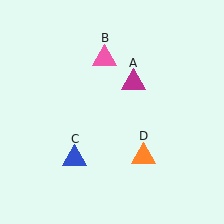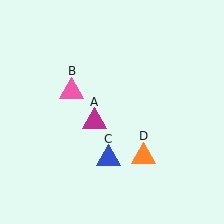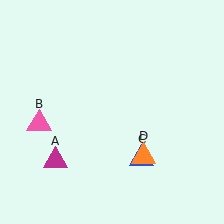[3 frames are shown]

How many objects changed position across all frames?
3 objects changed position: magenta triangle (object A), pink triangle (object B), blue triangle (object C).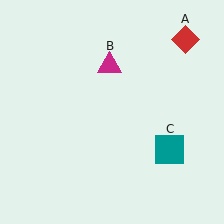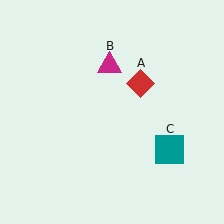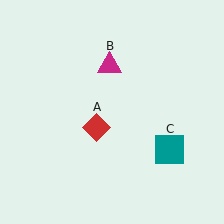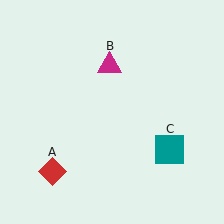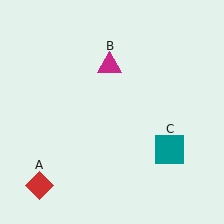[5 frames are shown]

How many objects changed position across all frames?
1 object changed position: red diamond (object A).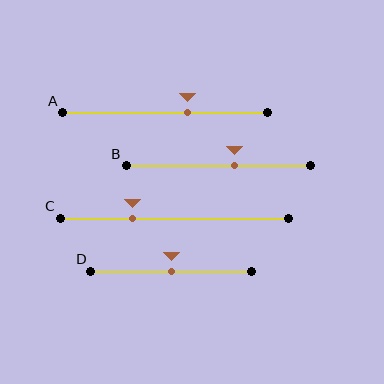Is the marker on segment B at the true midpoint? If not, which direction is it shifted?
No, the marker on segment B is shifted to the right by about 9% of the segment length.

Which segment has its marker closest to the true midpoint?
Segment D has its marker closest to the true midpoint.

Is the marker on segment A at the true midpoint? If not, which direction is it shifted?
No, the marker on segment A is shifted to the right by about 11% of the segment length.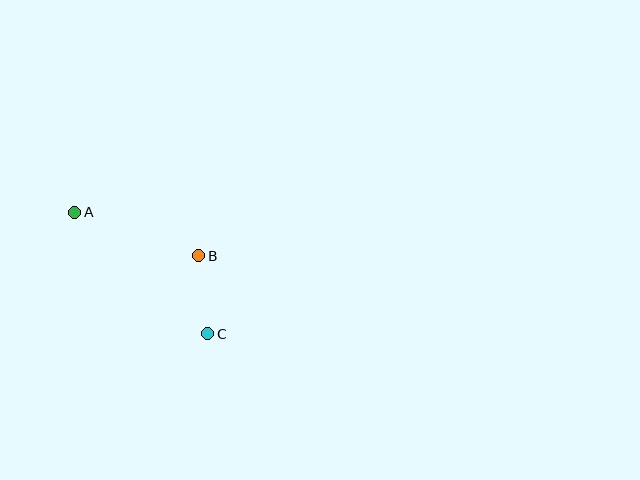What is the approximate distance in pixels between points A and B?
The distance between A and B is approximately 131 pixels.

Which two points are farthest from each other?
Points A and C are farthest from each other.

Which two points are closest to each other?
Points B and C are closest to each other.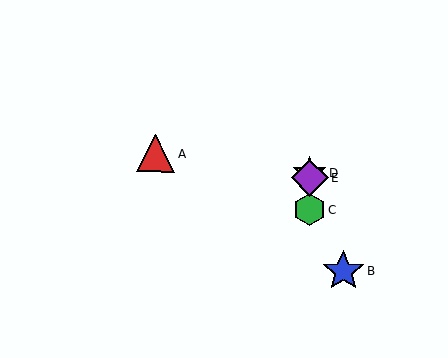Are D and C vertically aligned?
Yes, both are at x≈310.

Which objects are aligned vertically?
Objects C, D, E are aligned vertically.